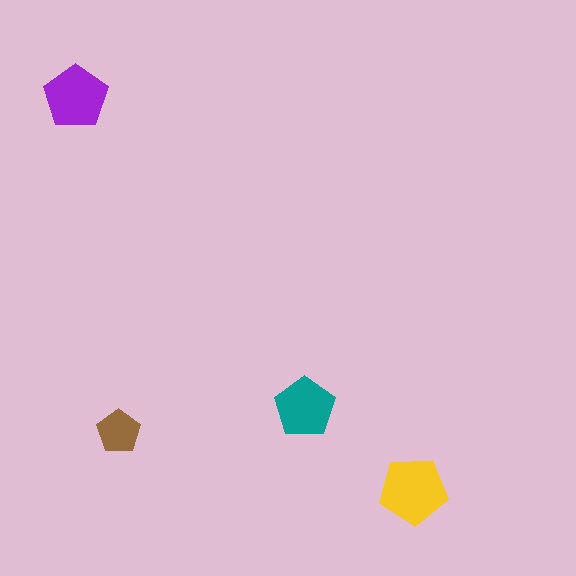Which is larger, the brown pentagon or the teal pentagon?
The teal one.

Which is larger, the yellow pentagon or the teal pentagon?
The yellow one.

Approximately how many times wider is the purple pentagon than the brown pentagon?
About 1.5 times wider.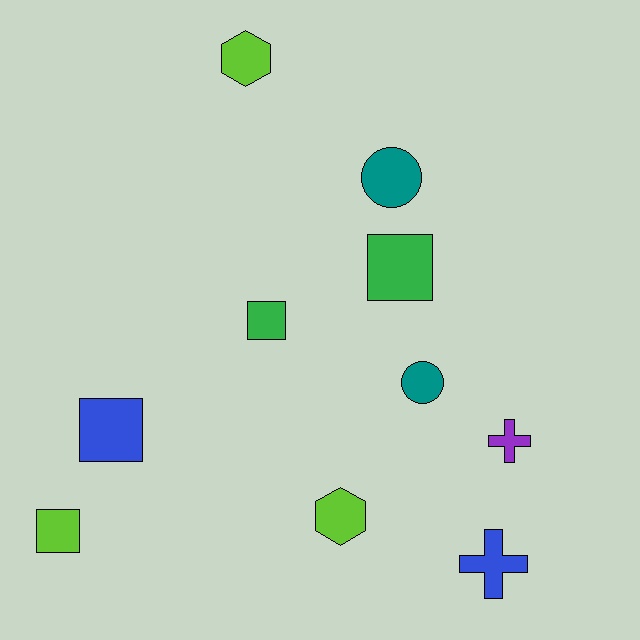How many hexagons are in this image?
There are 2 hexagons.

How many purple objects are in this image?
There is 1 purple object.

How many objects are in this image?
There are 10 objects.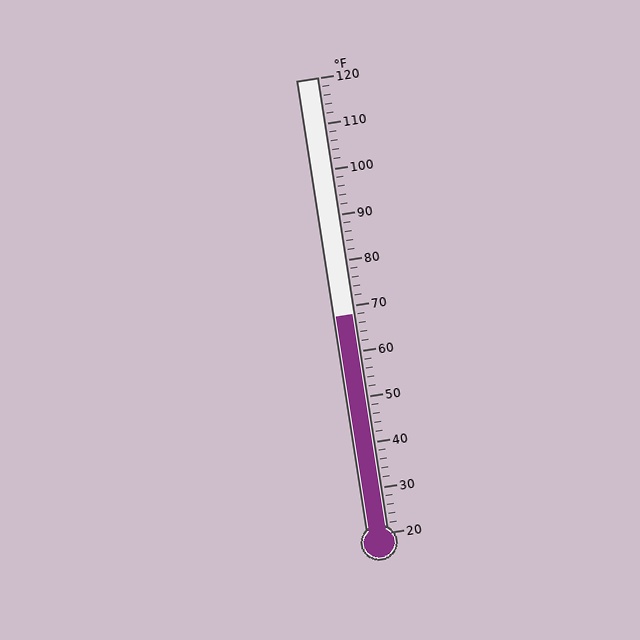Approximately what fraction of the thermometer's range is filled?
The thermometer is filled to approximately 50% of its range.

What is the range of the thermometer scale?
The thermometer scale ranges from 20°F to 120°F.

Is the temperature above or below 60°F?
The temperature is above 60°F.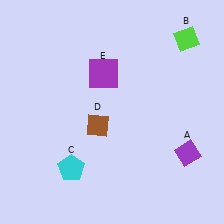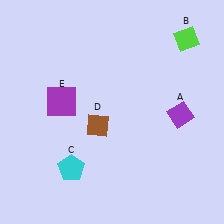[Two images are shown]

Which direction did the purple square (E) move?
The purple square (E) moved left.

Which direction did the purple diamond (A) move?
The purple diamond (A) moved up.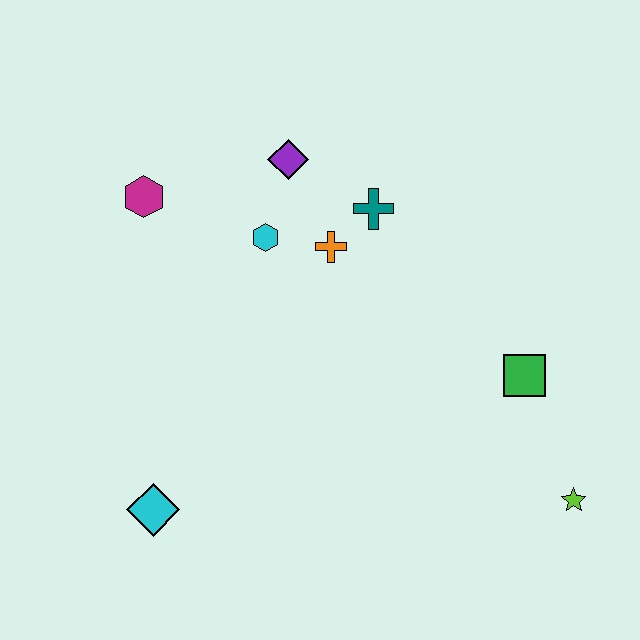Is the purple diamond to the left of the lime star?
Yes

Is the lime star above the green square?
No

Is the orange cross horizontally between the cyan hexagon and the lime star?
Yes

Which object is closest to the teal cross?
The orange cross is closest to the teal cross.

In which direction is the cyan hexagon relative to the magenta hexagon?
The cyan hexagon is to the right of the magenta hexagon.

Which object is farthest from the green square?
The magenta hexagon is farthest from the green square.